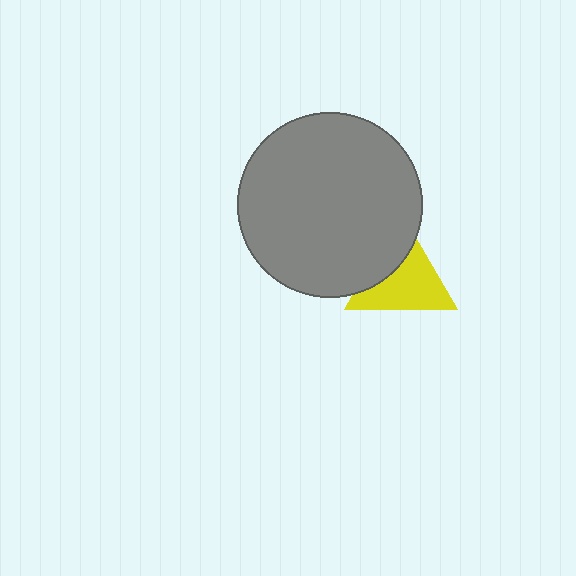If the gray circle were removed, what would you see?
You would see the complete yellow triangle.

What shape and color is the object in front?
The object in front is a gray circle.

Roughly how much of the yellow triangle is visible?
Most of it is visible (roughly 65%).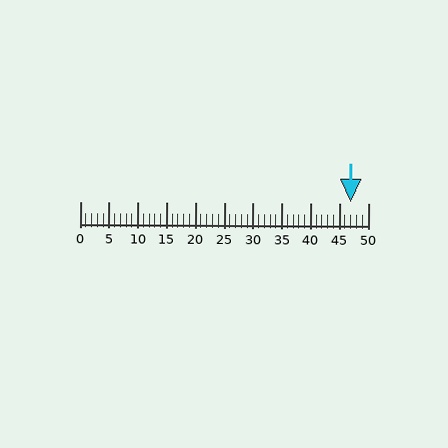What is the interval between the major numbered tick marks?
The major tick marks are spaced 5 units apart.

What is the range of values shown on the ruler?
The ruler shows values from 0 to 50.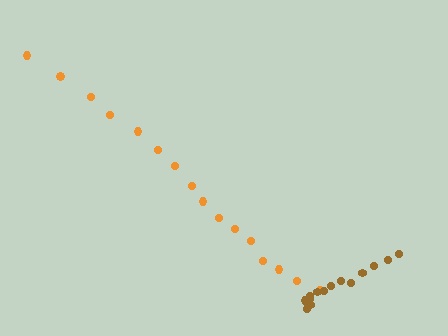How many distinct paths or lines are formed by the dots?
There are 2 distinct paths.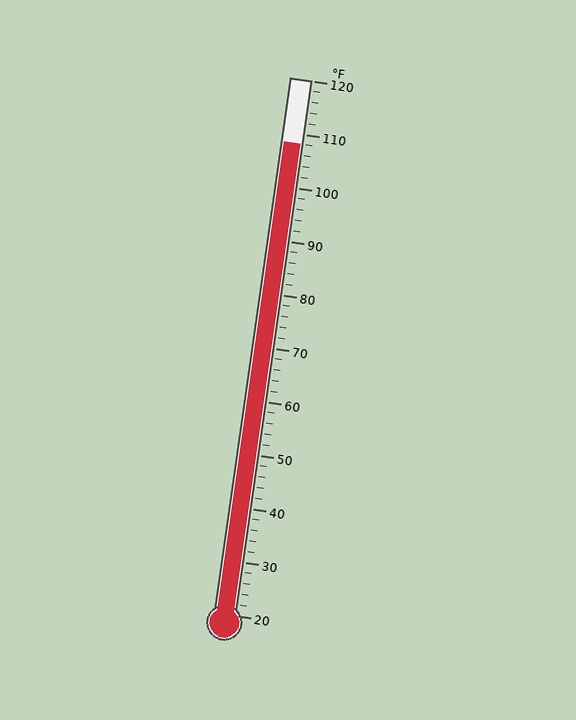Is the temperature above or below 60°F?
The temperature is above 60°F.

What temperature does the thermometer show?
The thermometer shows approximately 108°F.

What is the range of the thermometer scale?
The thermometer scale ranges from 20°F to 120°F.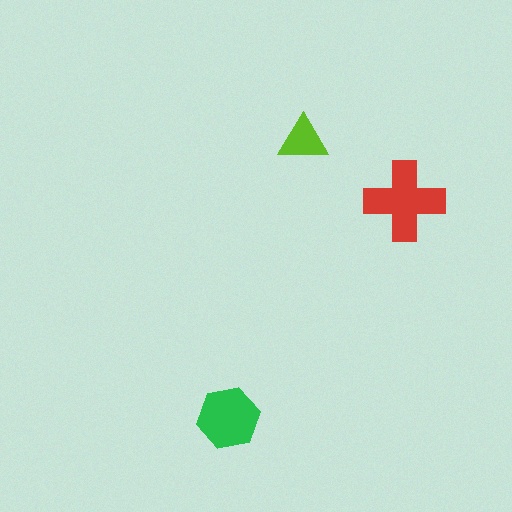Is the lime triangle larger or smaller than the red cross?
Smaller.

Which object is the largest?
The red cross.